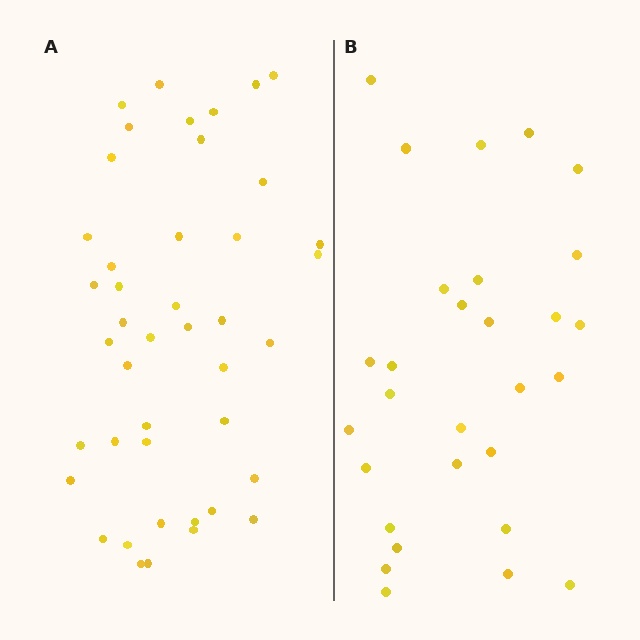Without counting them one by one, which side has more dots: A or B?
Region A (the left region) has more dots.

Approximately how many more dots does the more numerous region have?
Region A has approximately 15 more dots than region B.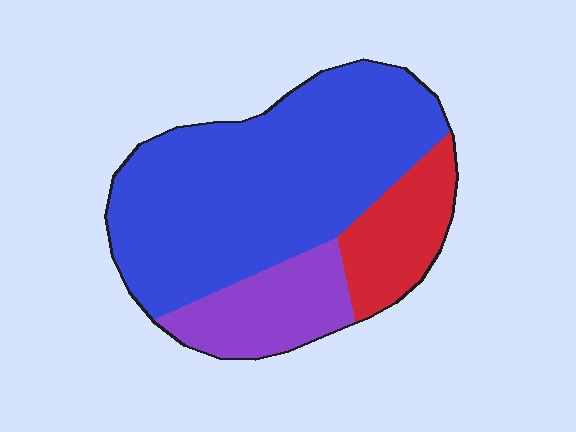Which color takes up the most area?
Blue, at roughly 65%.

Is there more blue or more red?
Blue.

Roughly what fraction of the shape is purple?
Purple takes up about one sixth (1/6) of the shape.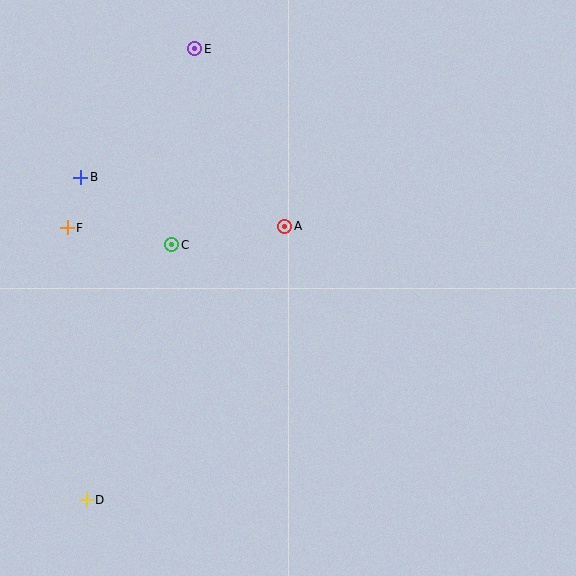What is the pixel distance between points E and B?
The distance between E and B is 171 pixels.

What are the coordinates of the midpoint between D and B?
The midpoint between D and B is at (84, 339).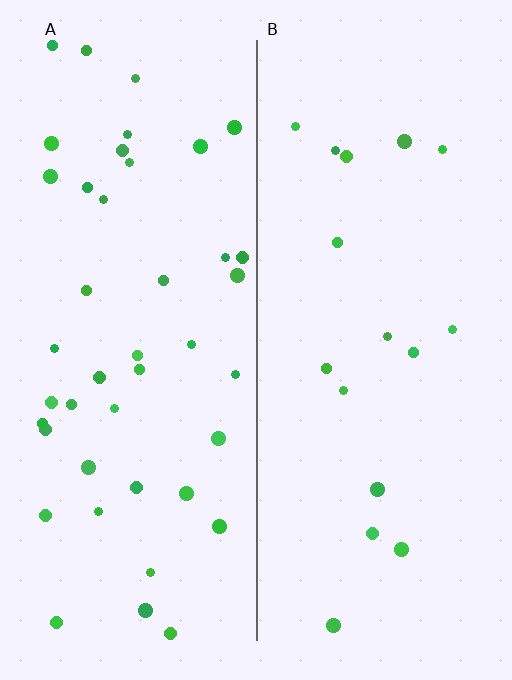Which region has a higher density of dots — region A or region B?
A (the left).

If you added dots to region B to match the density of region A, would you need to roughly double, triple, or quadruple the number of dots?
Approximately triple.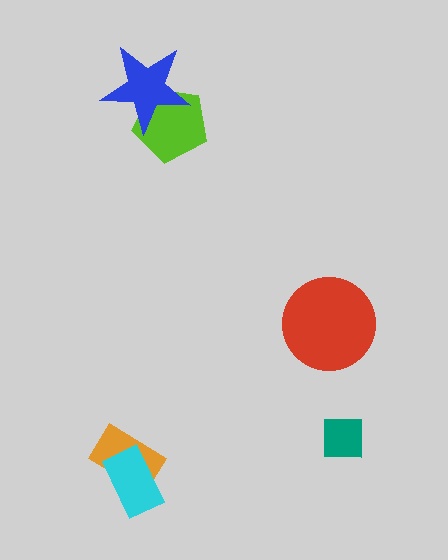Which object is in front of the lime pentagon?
The blue star is in front of the lime pentagon.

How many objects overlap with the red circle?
0 objects overlap with the red circle.